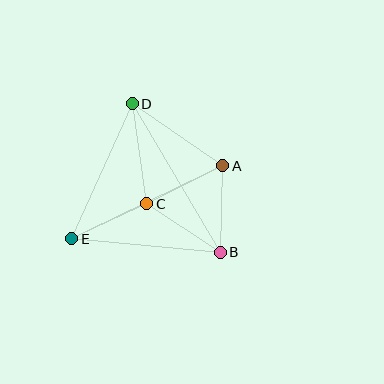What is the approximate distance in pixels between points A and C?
The distance between A and C is approximately 85 pixels.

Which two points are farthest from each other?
Points B and D are farthest from each other.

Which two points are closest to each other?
Points C and E are closest to each other.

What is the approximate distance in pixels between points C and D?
The distance between C and D is approximately 101 pixels.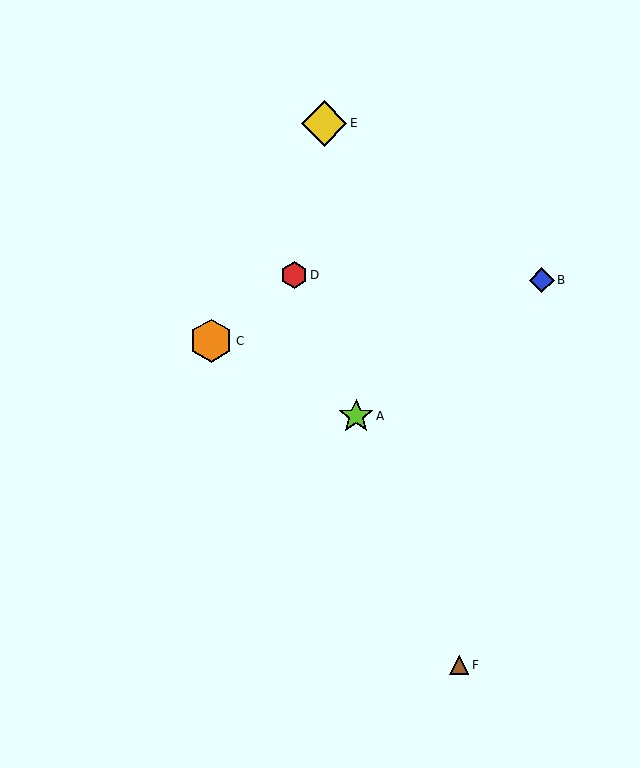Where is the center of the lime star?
The center of the lime star is at (356, 416).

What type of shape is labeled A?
Shape A is a lime star.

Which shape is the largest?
The yellow diamond (labeled E) is the largest.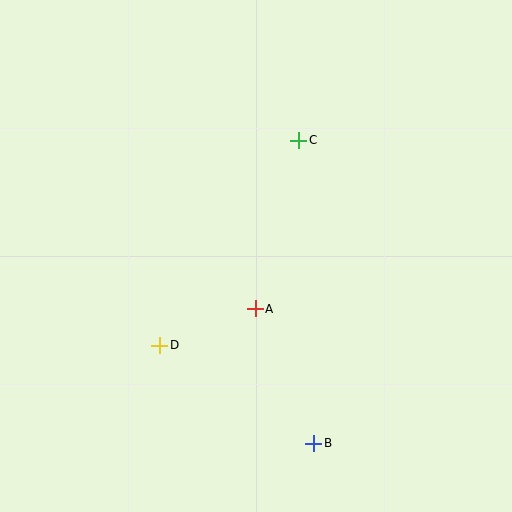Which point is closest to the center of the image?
Point A at (255, 309) is closest to the center.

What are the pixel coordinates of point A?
Point A is at (255, 309).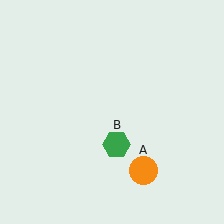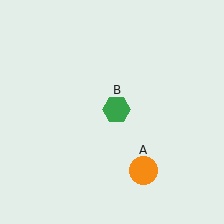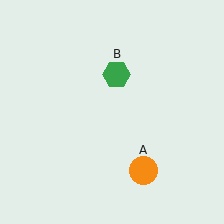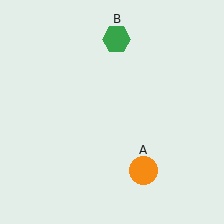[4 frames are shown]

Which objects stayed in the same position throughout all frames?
Orange circle (object A) remained stationary.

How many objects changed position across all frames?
1 object changed position: green hexagon (object B).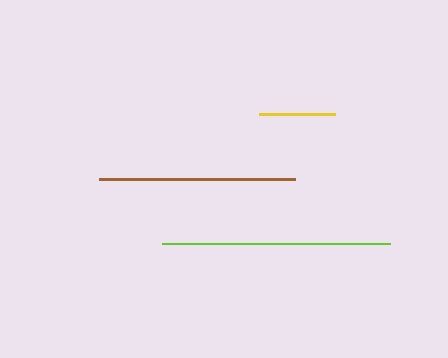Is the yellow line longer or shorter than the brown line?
The brown line is longer than the yellow line.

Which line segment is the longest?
The lime line is the longest at approximately 228 pixels.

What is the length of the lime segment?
The lime segment is approximately 228 pixels long.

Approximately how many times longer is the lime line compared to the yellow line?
The lime line is approximately 3.0 times the length of the yellow line.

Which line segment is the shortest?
The yellow line is the shortest at approximately 76 pixels.